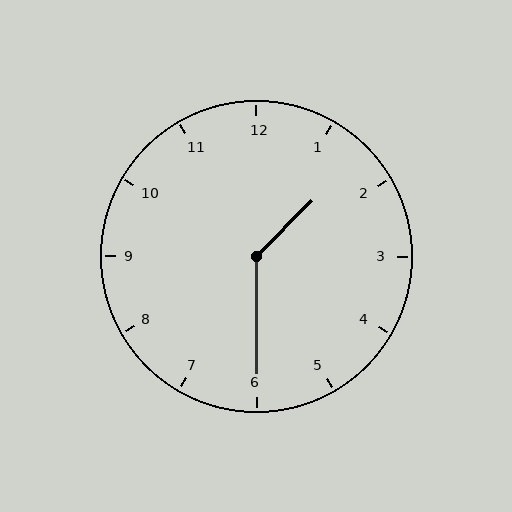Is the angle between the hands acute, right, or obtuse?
It is obtuse.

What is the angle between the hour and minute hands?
Approximately 135 degrees.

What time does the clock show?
1:30.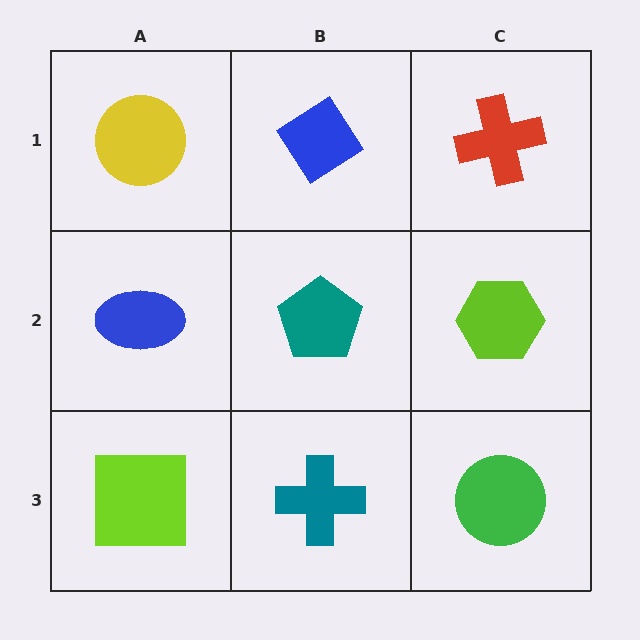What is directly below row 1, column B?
A teal pentagon.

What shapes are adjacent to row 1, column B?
A teal pentagon (row 2, column B), a yellow circle (row 1, column A), a red cross (row 1, column C).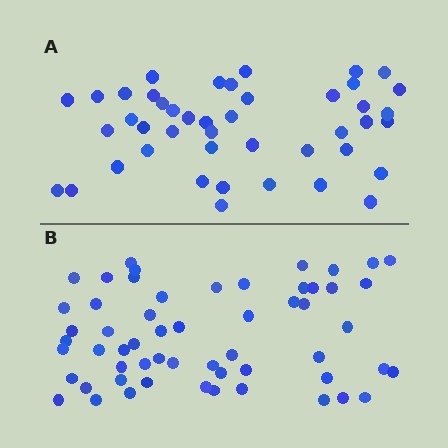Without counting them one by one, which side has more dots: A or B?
Region B (the bottom region) has more dots.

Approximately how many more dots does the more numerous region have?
Region B has approximately 15 more dots than region A.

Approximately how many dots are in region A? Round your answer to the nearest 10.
About 40 dots. (The exact count is 44, which rounds to 40.)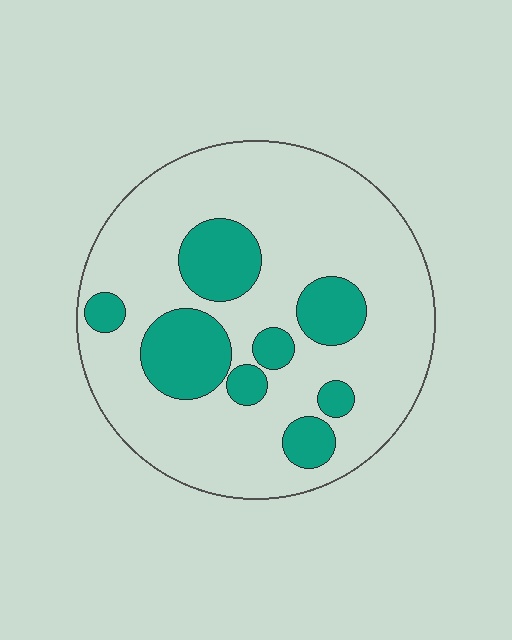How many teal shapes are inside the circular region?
8.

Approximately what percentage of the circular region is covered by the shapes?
Approximately 25%.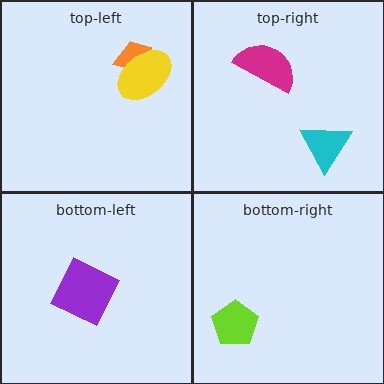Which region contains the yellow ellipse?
The top-left region.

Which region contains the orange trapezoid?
The top-left region.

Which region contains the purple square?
The bottom-left region.